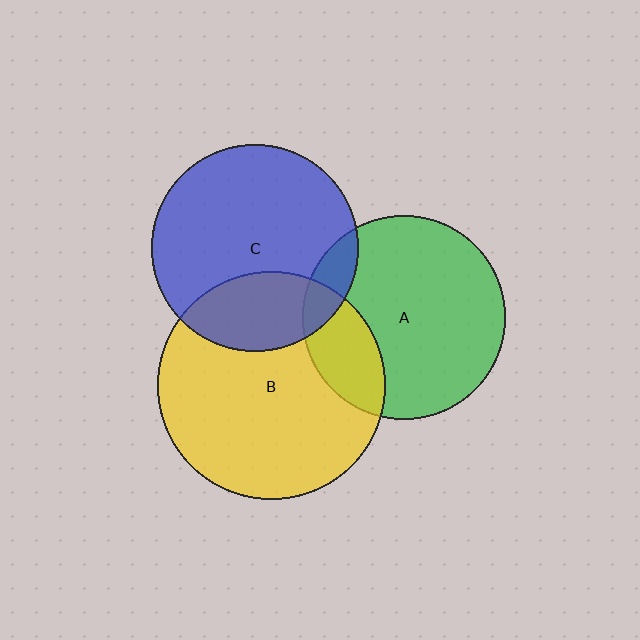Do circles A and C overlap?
Yes.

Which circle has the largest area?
Circle B (yellow).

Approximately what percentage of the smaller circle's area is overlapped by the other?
Approximately 10%.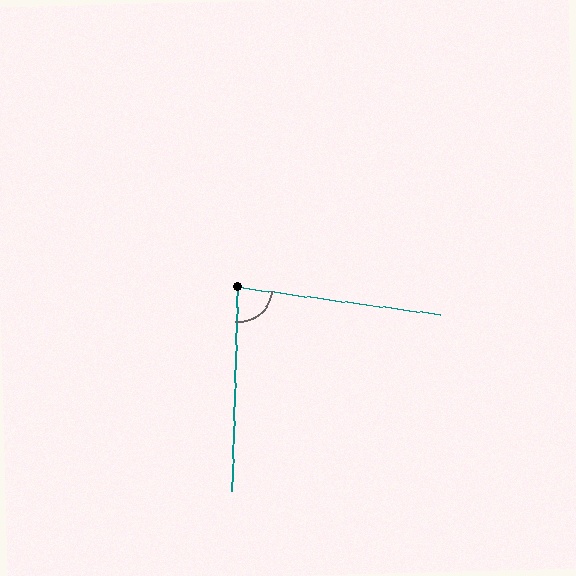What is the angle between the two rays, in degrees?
Approximately 84 degrees.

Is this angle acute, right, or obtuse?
It is acute.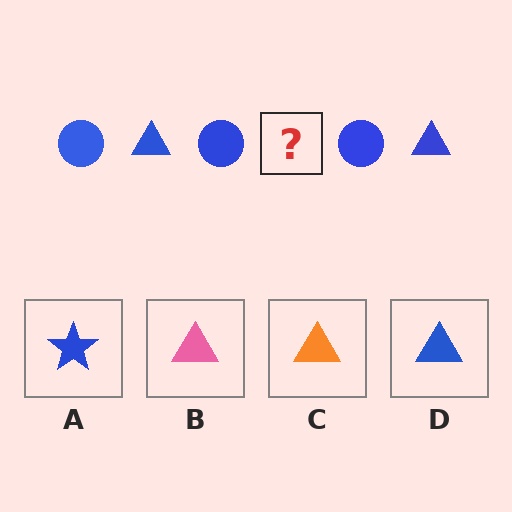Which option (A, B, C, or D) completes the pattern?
D.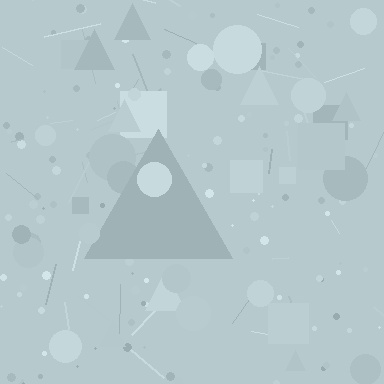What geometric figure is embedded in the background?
A triangle is embedded in the background.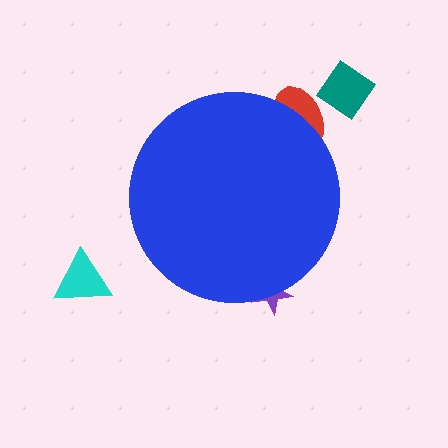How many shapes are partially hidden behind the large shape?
2 shapes are partially hidden.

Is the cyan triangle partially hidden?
No, the cyan triangle is fully visible.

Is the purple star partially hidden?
Yes, the purple star is partially hidden behind the blue circle.